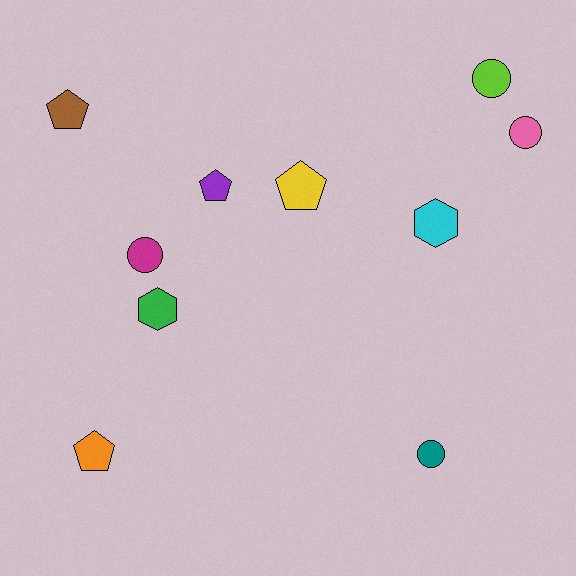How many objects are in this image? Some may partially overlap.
There are 10 objects.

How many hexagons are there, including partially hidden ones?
There are 2 hexagons.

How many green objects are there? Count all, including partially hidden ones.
There is 1 green object.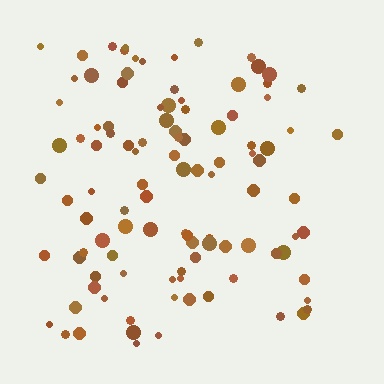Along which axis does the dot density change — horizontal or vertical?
Horizontal.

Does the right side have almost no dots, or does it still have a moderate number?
Still a moderate number, just noticeably fewer than the left.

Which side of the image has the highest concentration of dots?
The left.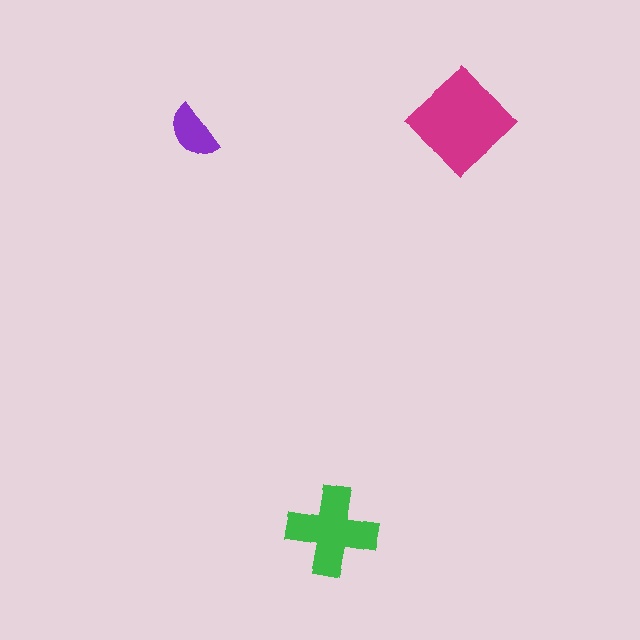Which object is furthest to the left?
The purple semicircle is leftmost.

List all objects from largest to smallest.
The magenta diamond, the green cross, the purple semicircle.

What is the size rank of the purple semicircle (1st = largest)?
3rd.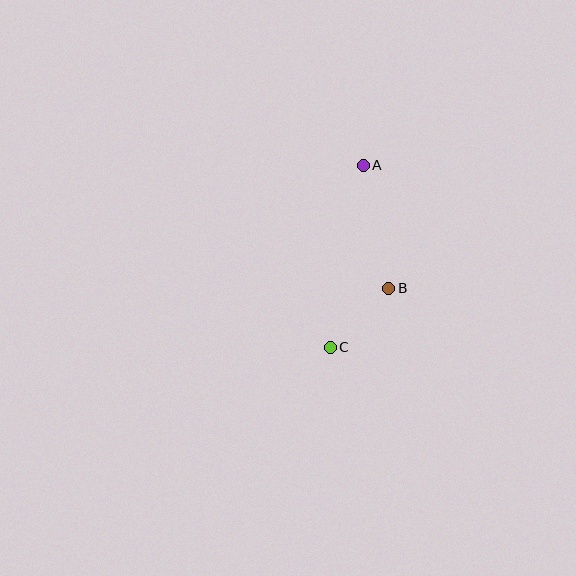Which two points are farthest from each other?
Points A and C are farthest from each other.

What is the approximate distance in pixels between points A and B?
The distance between A and B is approximately 125 pixels.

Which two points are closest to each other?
Points B and C are closest to each other.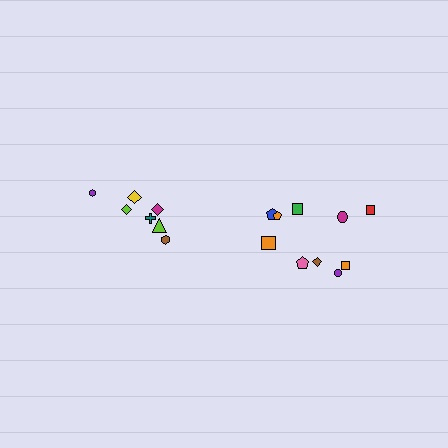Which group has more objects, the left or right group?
The right group.